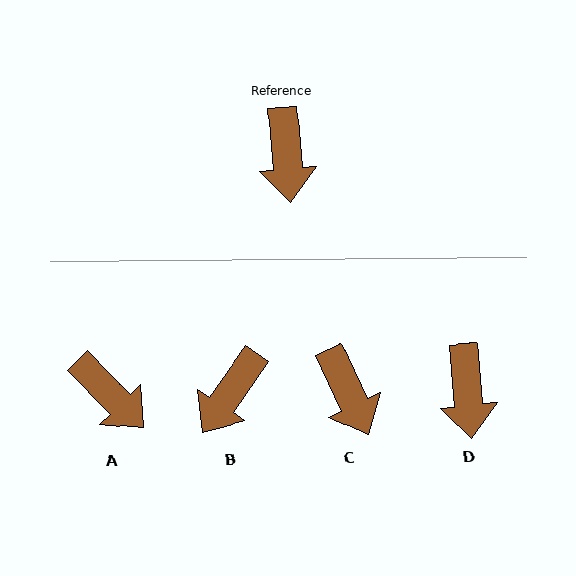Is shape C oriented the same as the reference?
No, it is off by about 20 degrees.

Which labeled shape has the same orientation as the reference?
D.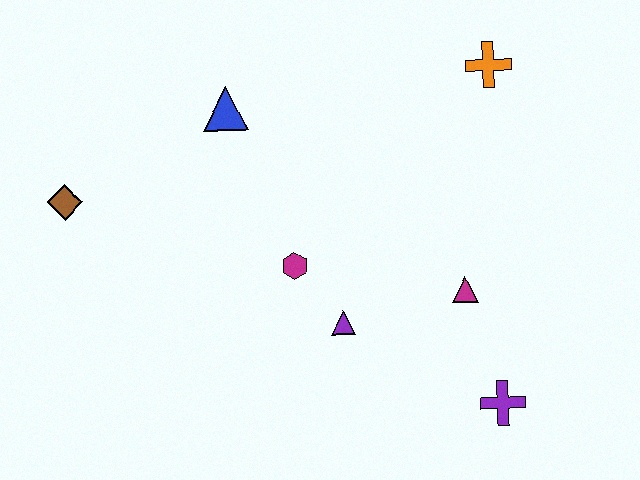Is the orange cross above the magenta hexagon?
Yes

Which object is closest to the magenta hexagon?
The purple triangle is closest to the magenta hexagon.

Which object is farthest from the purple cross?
The brown diamond is farthest from the purple cross.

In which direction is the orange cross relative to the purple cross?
The orange cross is above the purple cross.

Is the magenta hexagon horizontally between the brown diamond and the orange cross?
Yes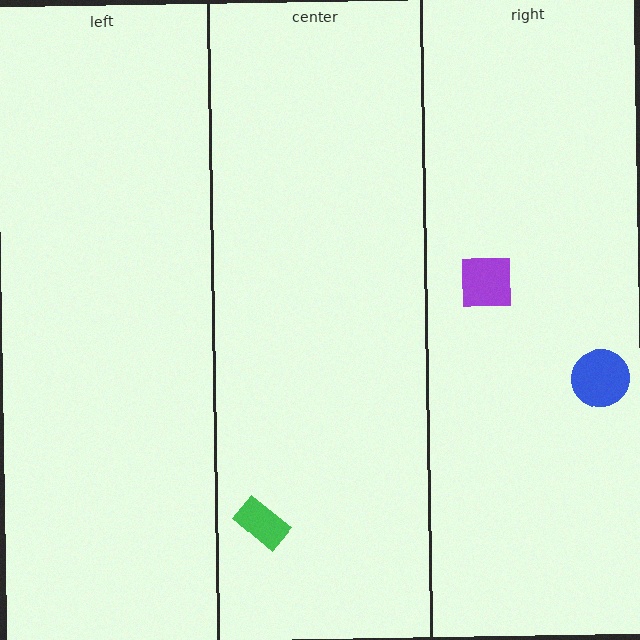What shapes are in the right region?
The blue circle, the purple square.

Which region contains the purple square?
The right region.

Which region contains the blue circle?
The right region.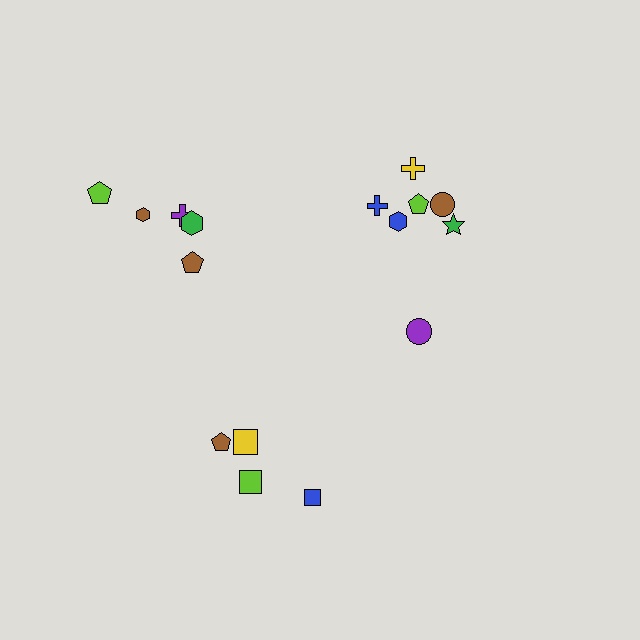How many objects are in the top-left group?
There are 5 objects.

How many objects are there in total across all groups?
There are 16 objects.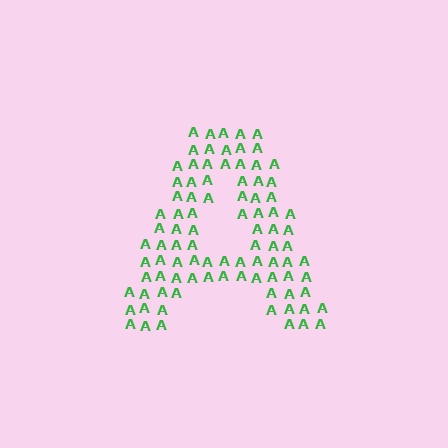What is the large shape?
The large shape is the letter A.